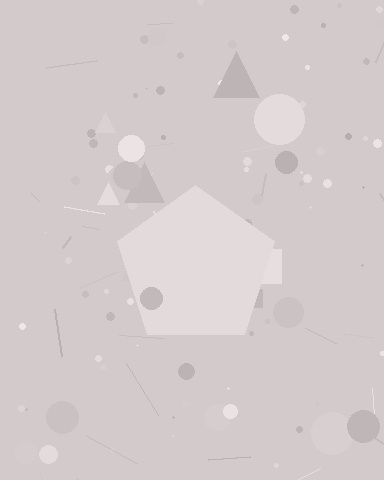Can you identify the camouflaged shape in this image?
The camouflaged shape is a pentagon.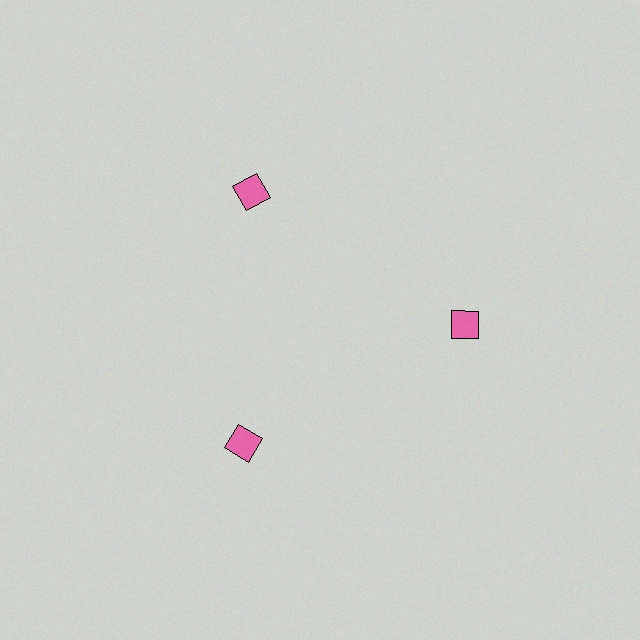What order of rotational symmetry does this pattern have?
This pattern has 3-fold rotational symmetry.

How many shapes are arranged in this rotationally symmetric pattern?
There are 3 shapes, arranged in 3 groups of 1.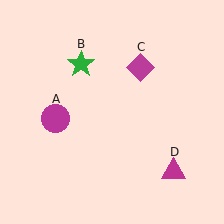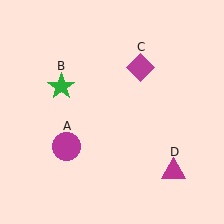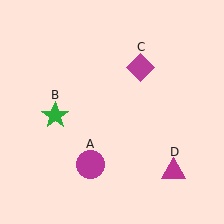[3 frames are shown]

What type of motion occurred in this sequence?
The magenta circle (object A), green star (object B) rotated counterclockwise around the center of the scene.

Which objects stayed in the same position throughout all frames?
Magenta diamond (object C) and magenta triangle (object D) remained stationary.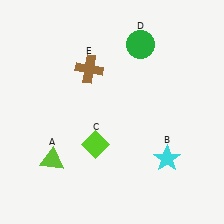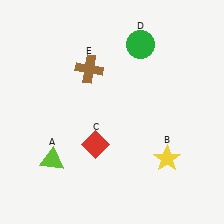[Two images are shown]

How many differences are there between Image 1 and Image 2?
There are 2 differences between the two images.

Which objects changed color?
B changed from cyan to yellow. C changed from lime to red.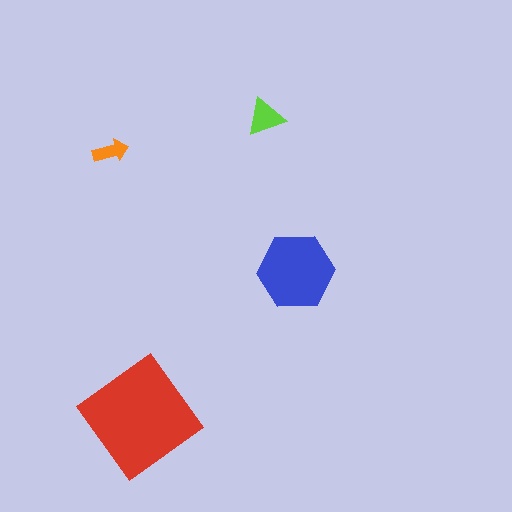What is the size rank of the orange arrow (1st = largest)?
4th.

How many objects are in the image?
There are 4 objects in the image.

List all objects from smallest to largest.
The orange arrow, the lime triangle, the blue hexagon, the red diamond.